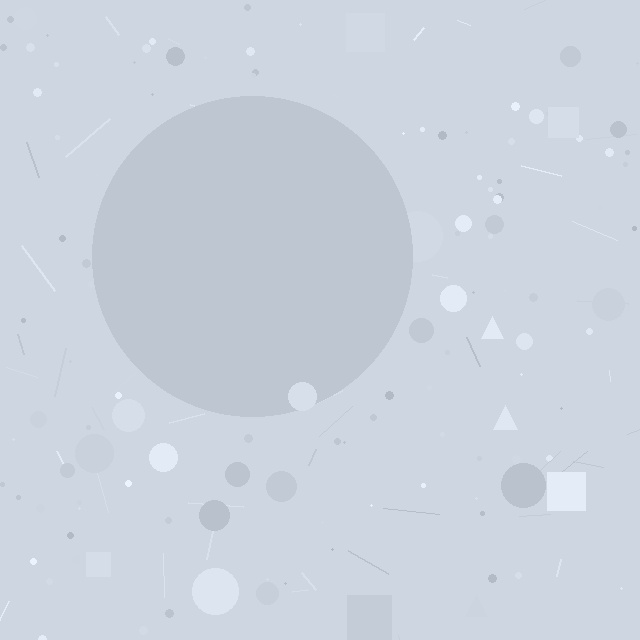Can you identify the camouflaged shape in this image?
The camouflaged shape is a circle.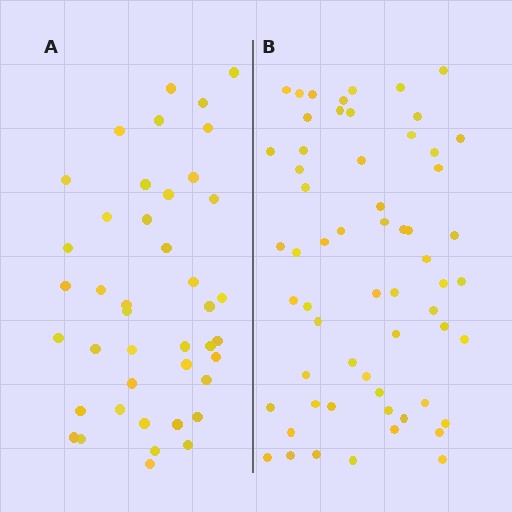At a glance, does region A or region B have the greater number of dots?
Region B (the right region) has more dots.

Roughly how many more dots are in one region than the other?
Region B has approximately 20 more dots than region A.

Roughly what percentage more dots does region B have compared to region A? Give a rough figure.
About 45% more.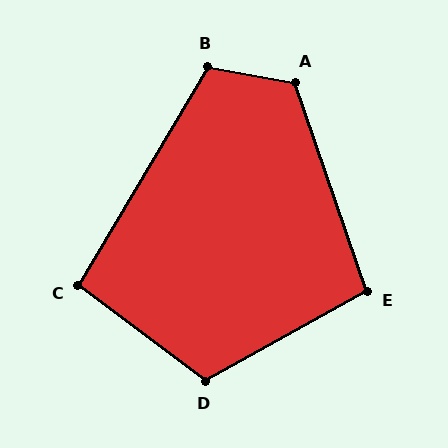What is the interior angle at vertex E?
Approximately 100 degrees (obtuse).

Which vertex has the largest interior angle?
A, at approximately 119 degrees.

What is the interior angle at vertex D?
Approximately 114 degrees (obtuse).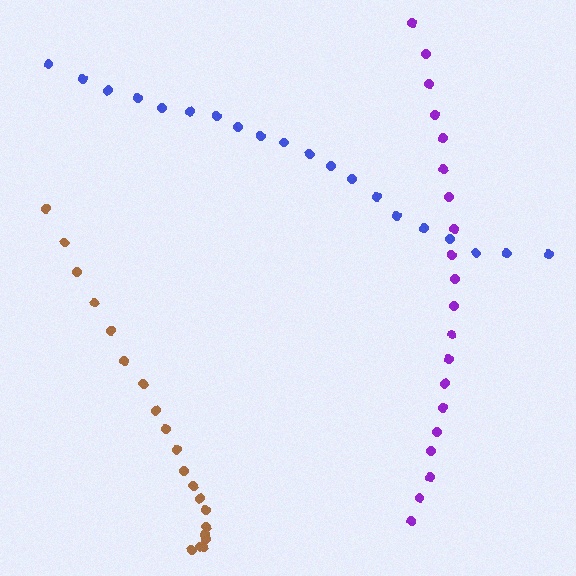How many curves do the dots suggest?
There are 3 distinct paths.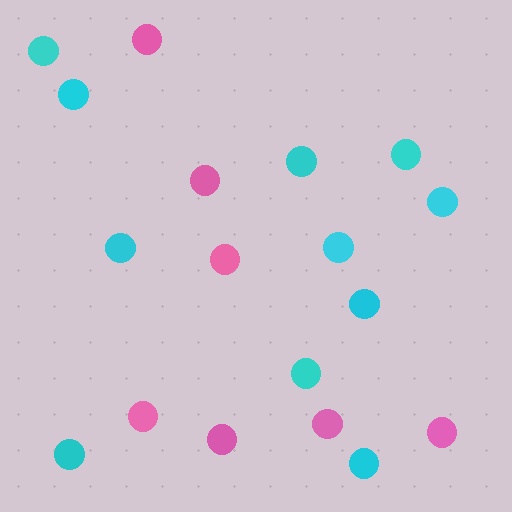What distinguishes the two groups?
There are 2 groups: one group of cyan circles (11) and one group of pink circles (7).